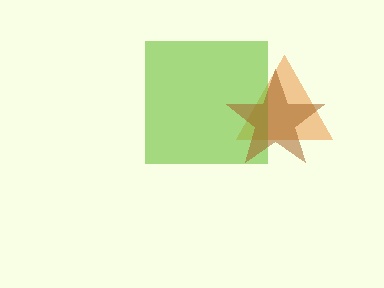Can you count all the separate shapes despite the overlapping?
Yes, there are 3 separate shapes.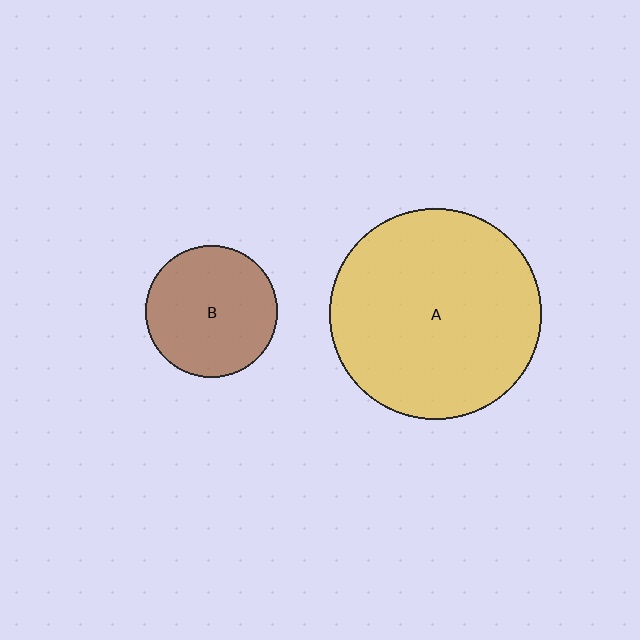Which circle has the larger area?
Circle A (yellow).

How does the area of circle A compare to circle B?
Approximately 2.6 times.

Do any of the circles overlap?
No, none of the circles overlap.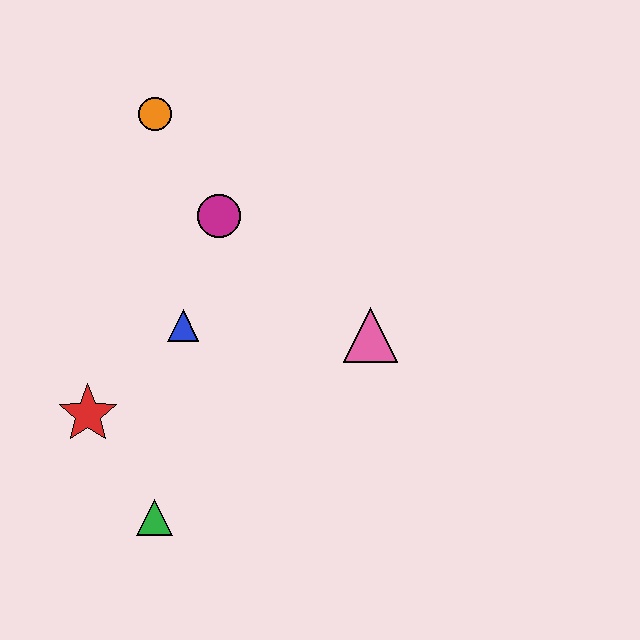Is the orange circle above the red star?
Yes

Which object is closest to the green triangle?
The red star is closest to the green triangle.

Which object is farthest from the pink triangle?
The orange circle is farthest from the pink triangle.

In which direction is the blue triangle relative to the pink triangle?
The blue triangle is to the left of the pink triangle.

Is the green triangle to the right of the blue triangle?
No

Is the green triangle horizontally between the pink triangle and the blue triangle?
No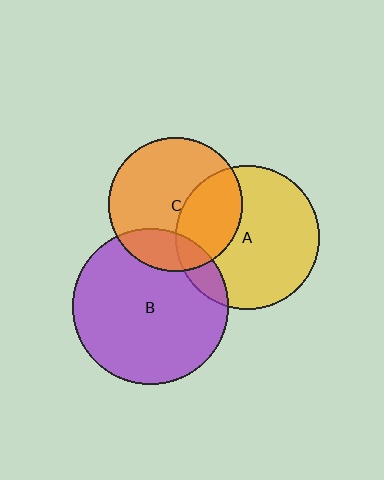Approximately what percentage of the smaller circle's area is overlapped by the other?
Approximately 20%.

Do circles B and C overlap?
Yes.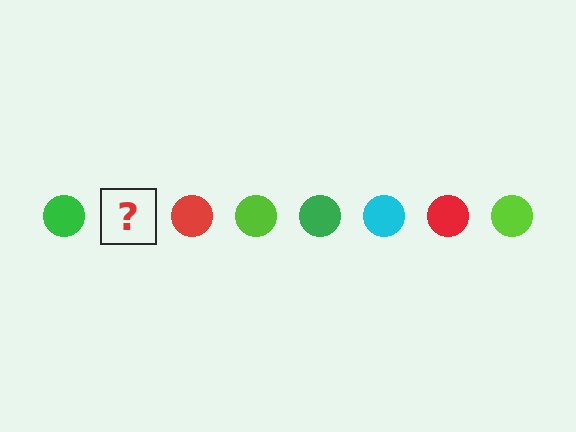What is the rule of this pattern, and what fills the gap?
The rule is that the pattern cycles through green, cyan, red, lime circles. The gap should be filled with a cyan circle.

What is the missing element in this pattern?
The missing element is a cyan circle.